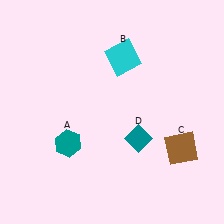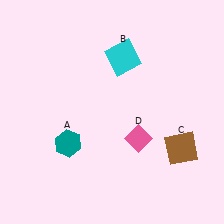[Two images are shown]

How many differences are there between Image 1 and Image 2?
There is 1 difference between the two images.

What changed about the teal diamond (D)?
In Image 1, D is teal. In Image 2, it changed to pink.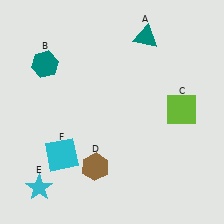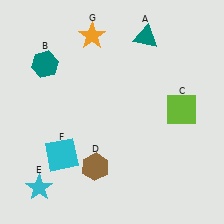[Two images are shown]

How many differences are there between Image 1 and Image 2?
There is 1 difference between the two images.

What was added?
An orange star (G) was added in Image 2.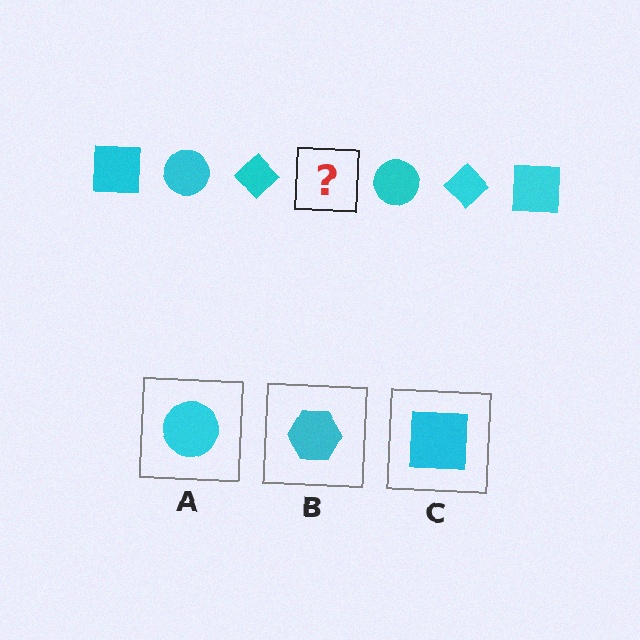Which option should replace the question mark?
Option C.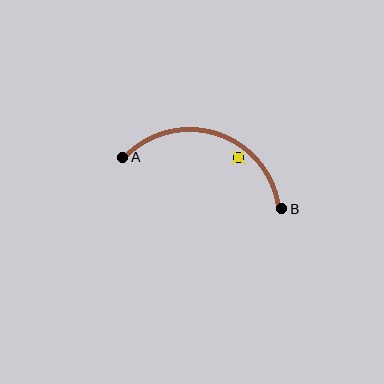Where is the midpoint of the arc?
The arc midpoint is the point on the curve farthest from the straight line joining A and B. It sits above that line.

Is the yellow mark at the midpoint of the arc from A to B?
No — the yellow mark does not lie on the arc at all. It sits slightly inside the curve.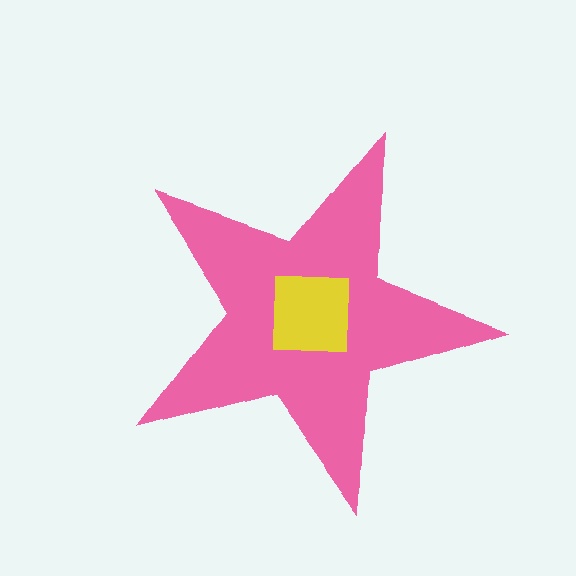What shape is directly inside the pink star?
The yellow square.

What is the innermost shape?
The yellow square.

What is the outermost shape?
The pink star.